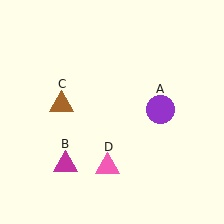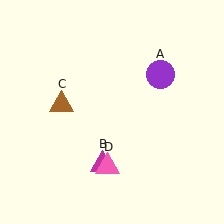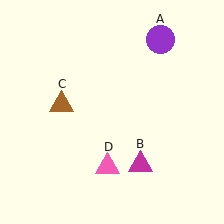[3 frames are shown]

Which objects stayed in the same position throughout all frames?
Brown triangle (object C) and pink triangle (object D) remained stationary.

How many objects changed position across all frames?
2 objects changed position: purple circle (object A), magenta triangle (object B).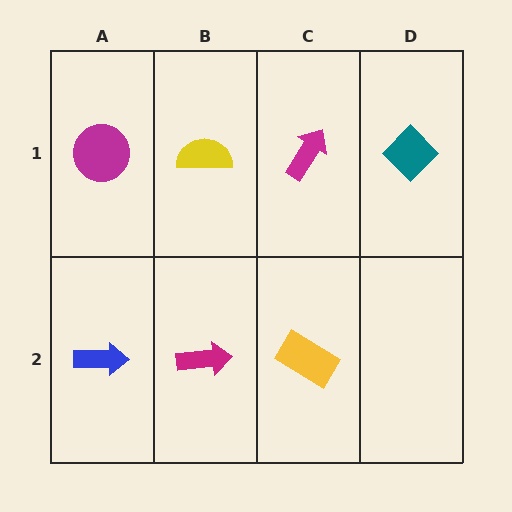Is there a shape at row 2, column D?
No, that cell is empty.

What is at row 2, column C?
A yellow rectangle.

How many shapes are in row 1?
4 shapes.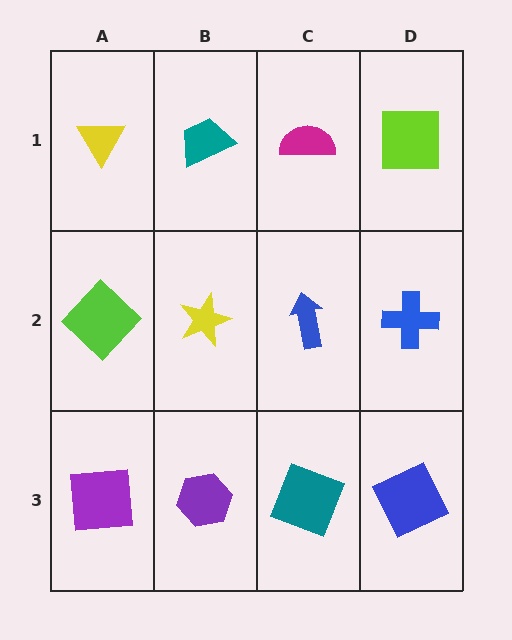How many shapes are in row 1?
4 shapes.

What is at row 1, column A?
A yellow triangle.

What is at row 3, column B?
A purple hexagon.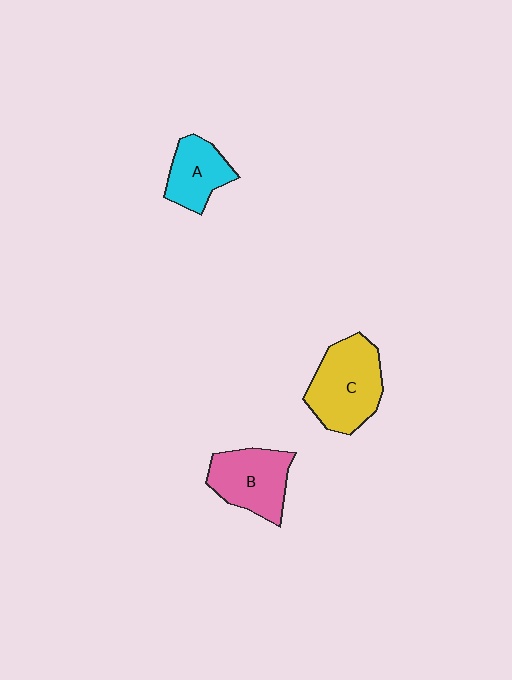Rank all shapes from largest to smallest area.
From largest to smallest: C (yellow), B (pink), A (cyan).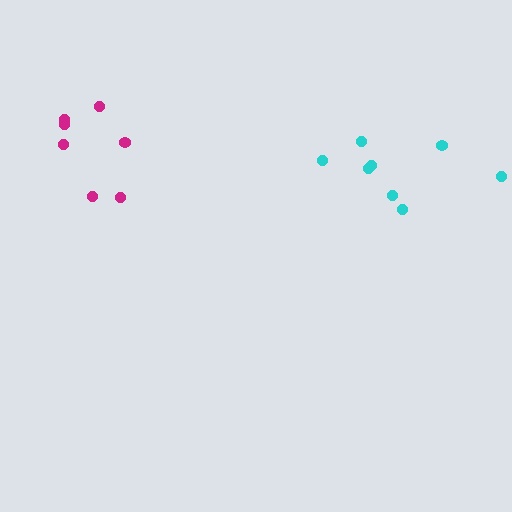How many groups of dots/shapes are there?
There are 2 groups.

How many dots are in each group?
Group 1: 7 dots, Group 2: 8 dots (15 total).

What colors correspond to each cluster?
The clusters are colored: magenta, cyan.